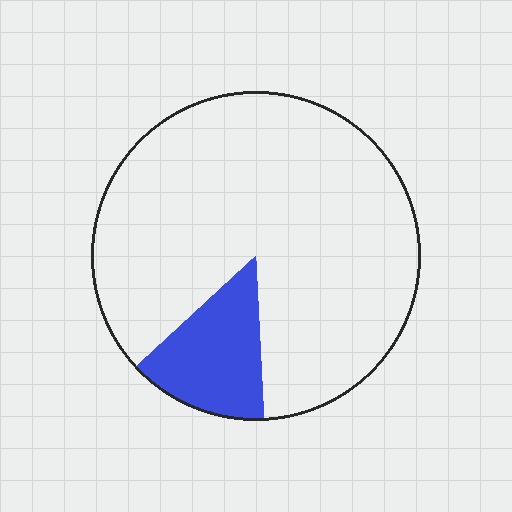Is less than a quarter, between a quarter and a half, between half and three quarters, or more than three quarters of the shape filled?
Less than a quarter.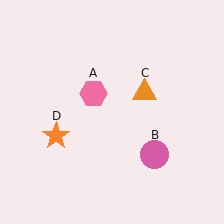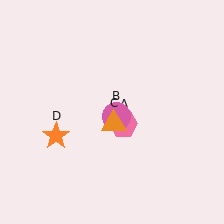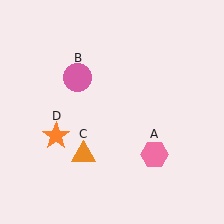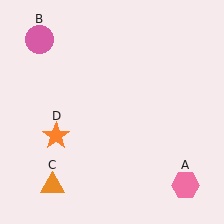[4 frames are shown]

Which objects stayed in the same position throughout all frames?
Orange star (object D) remained stationary.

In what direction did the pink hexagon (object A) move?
The pink hexagon (object A) moved down and to the right.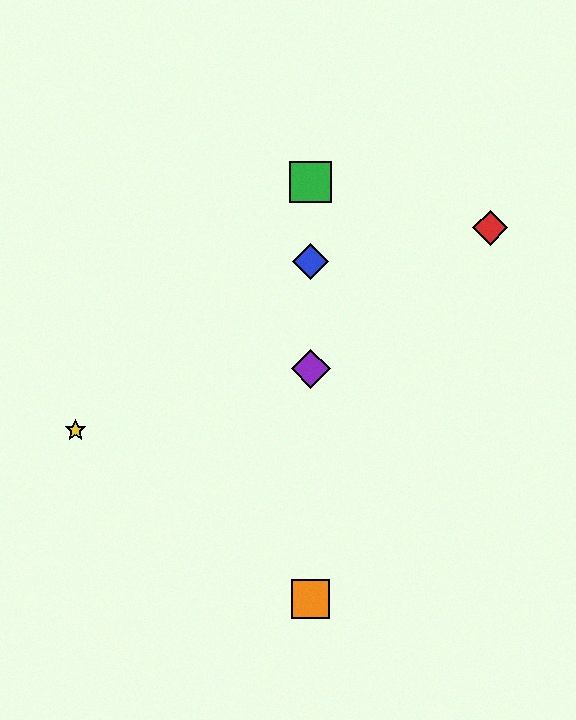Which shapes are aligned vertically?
The blue diamond, the green square, the purple diamond, the orange square are aligned vertically.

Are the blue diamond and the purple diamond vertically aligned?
Yes, both are at x≈311.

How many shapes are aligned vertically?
4 shapes (the blue diamond, the green square, the purple diamond, the orange square) are aligned vertically.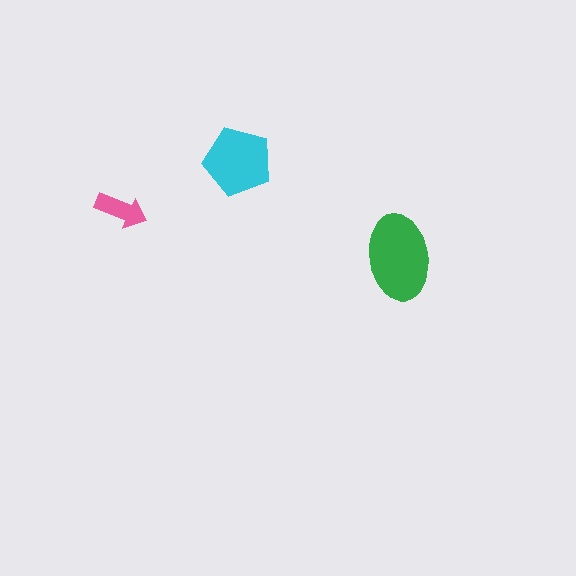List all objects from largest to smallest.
The green ellipse, the cyan pentagon, the pink arrow.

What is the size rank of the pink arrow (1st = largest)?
3rd.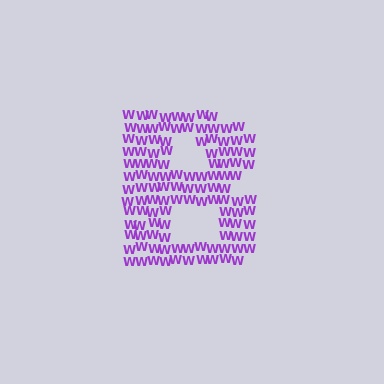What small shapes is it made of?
It is made of small letter W's.